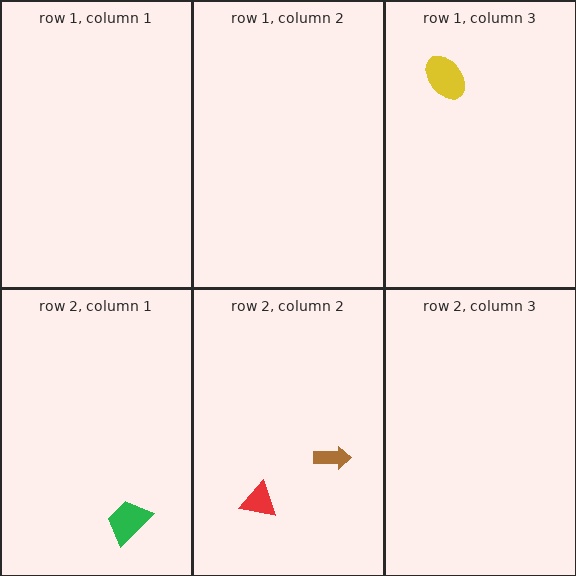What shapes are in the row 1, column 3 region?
The yellow ellipse.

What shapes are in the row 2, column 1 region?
The green trapezoid.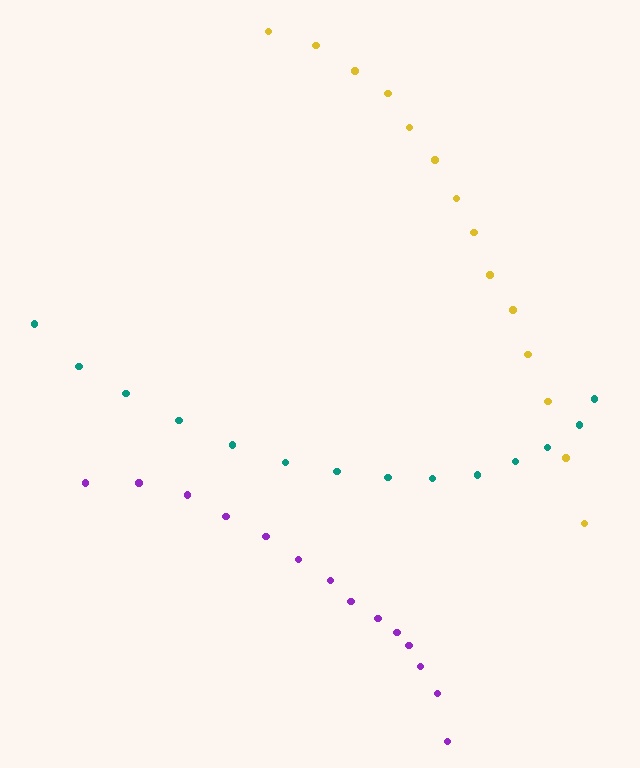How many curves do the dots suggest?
There are 3 distinct paths.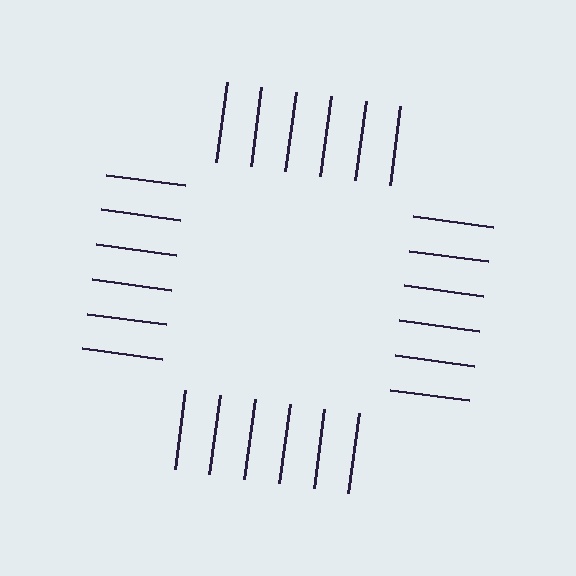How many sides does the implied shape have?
4 sides — the line-ends trace a square.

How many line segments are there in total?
24 — 6 along each of the 4 edges.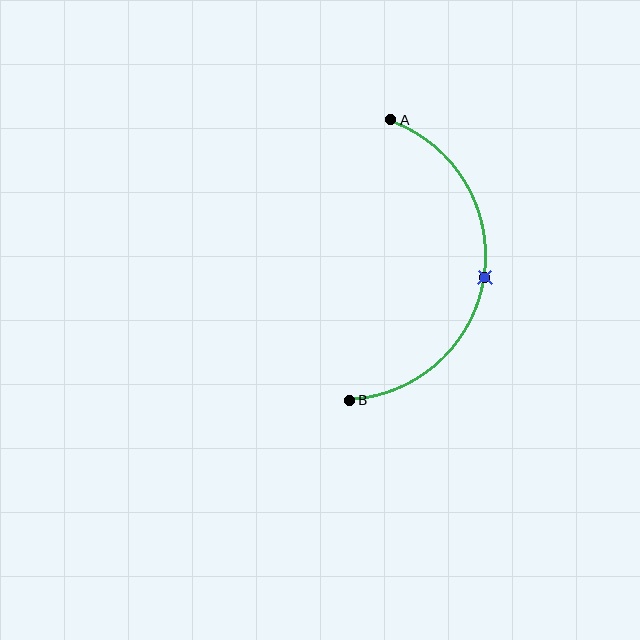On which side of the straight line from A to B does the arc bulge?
The arc bulges to the right of the straight line connecting A and B.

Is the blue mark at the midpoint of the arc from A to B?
Yes. The blue mark lies on the arc at equal arc-length from both A and B — it is the arc midpoint.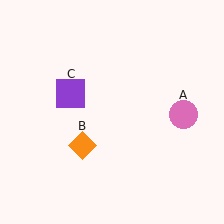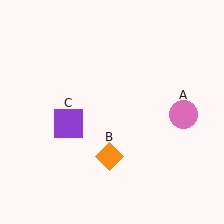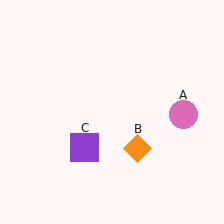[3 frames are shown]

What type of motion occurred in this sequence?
The orange diamond (object B), purple square (object C) rotated counterclockwise around the center of the scene.